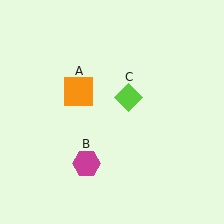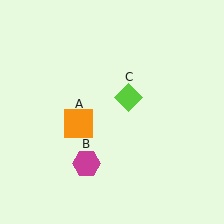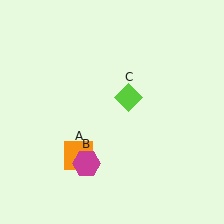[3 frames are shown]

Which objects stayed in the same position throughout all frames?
Magenta hexagon (object B) and lime diamond (object C) remained stationary.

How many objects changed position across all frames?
1 object changed position: orange square (object A).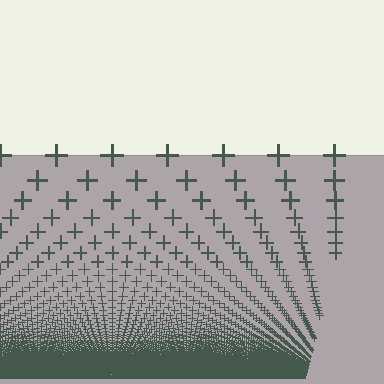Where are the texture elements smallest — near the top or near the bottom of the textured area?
Near the bottom.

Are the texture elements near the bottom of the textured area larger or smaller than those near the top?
Smaller. The gradient is inverted — elements near the bottom are smaller and denser.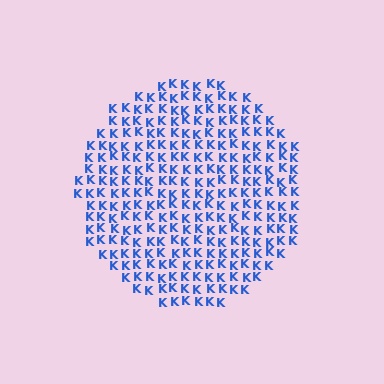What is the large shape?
The large shape is a circle.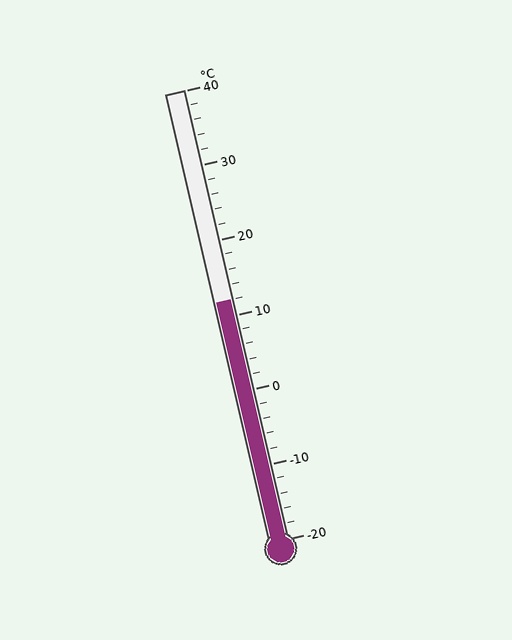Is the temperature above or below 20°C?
The temperature is below 20°C.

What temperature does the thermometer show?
The thermometer shows approximately 12°C.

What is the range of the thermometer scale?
The thermometer scale ranges from -20°C to 40°C.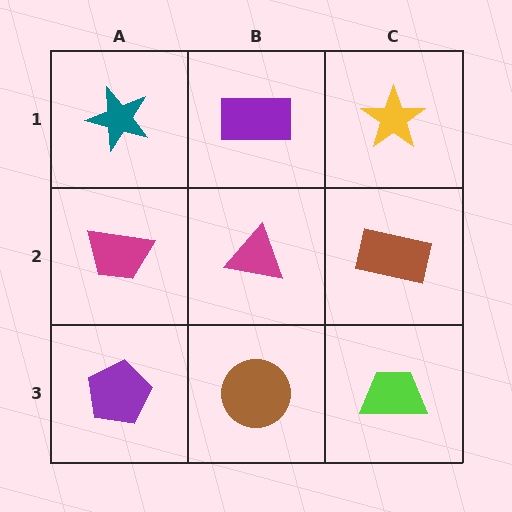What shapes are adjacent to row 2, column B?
A purple rectangle (row 1, column B), a brown circle (row 3, column B), a magenta trapezoid (row 2, column A), a brown rectangle (row 2, column C).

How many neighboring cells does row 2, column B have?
4.